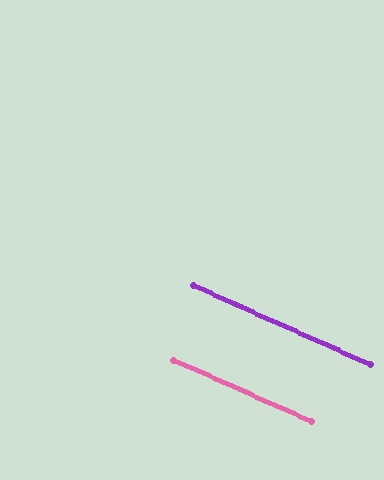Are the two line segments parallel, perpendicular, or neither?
Parallel — their directions differ by only 0.0°.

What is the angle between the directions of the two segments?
Approximately 0 degrees.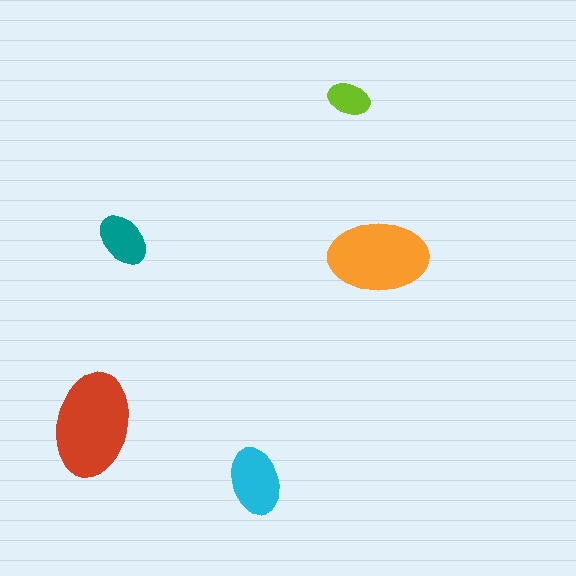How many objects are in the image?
There are 5 objects in the image.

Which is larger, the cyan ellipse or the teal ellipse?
The cyan one.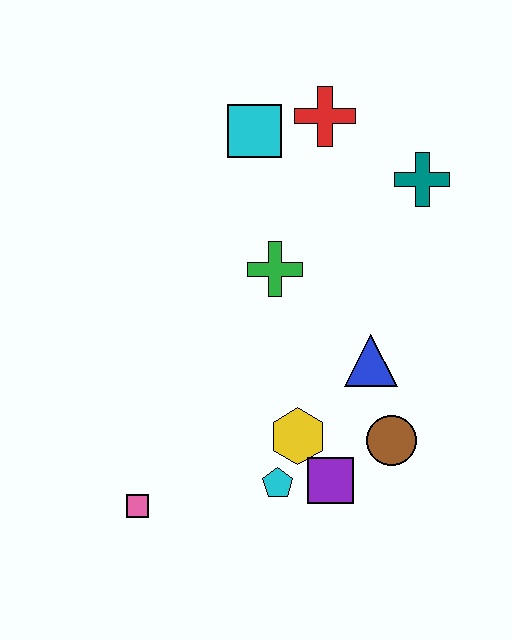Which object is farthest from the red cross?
The pink square is farthest from the red cross.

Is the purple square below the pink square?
No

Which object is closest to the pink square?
The cyan pentagon is closest to the pink square.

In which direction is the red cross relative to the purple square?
The red cross is above the purple square.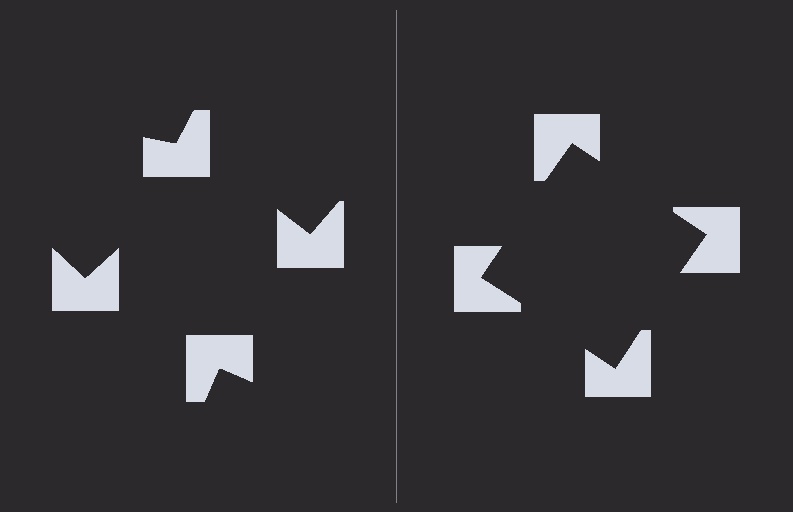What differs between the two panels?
The notched squares are positioned identically on both sides; only the wedge orientations differ. On the right they align to a square; on the left they are misaligned.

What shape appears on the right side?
An illusory square.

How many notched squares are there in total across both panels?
8 — 4 on each side.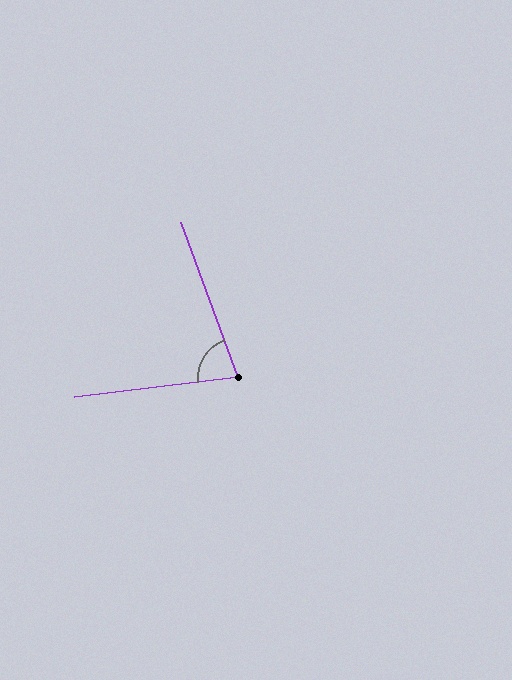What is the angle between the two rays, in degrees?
Approximately 77 degrees.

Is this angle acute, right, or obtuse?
It is acute.